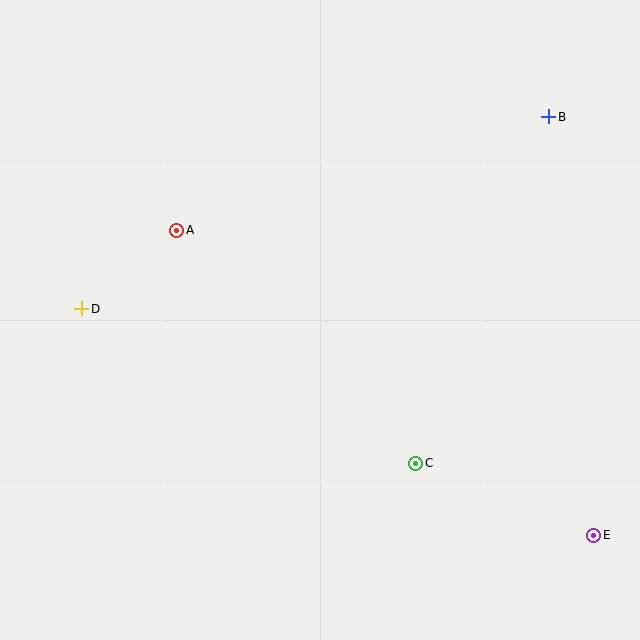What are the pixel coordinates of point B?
Point B is at (549, 117).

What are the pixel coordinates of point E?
Point E is at (594, 535).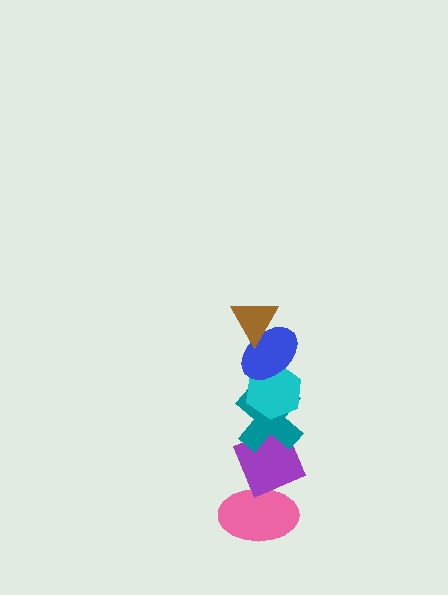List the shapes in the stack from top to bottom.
From top to bottom: the brown triangle, the blue ellipse, the cyan hexagon, the teal cross, the purple diamond, the pink ellipse.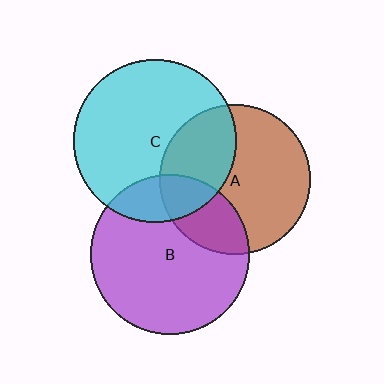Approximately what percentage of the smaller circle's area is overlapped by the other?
Approximately 20%.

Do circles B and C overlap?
Yes.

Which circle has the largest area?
Circle C (cyan).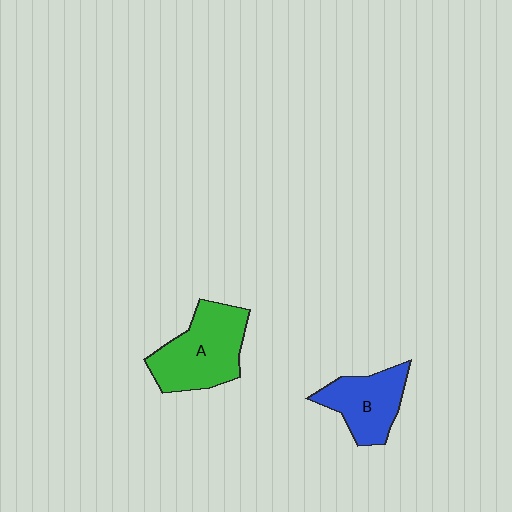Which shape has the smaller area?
Shape B (blue).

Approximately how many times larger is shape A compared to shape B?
Approximately 1.4 times.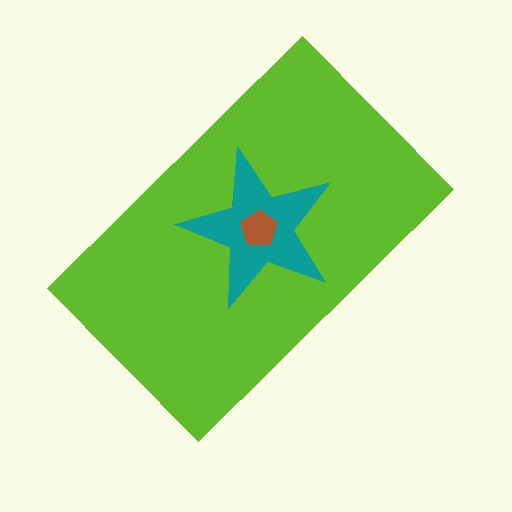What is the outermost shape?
The lime rectangle.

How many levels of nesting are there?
3.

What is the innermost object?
The brown pentagon.